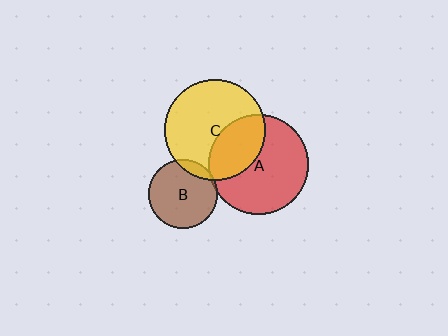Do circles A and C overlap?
Yes.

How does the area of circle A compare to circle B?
Approximately 2.1 times.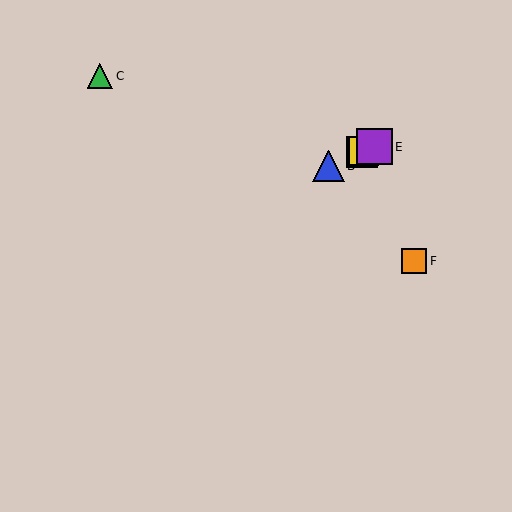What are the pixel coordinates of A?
Object A is at (362, 152).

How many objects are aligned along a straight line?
4 objects (A, B, D, E) are aligned along a straight line.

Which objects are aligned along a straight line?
Objects A, B, D, E are aligned along a straight line.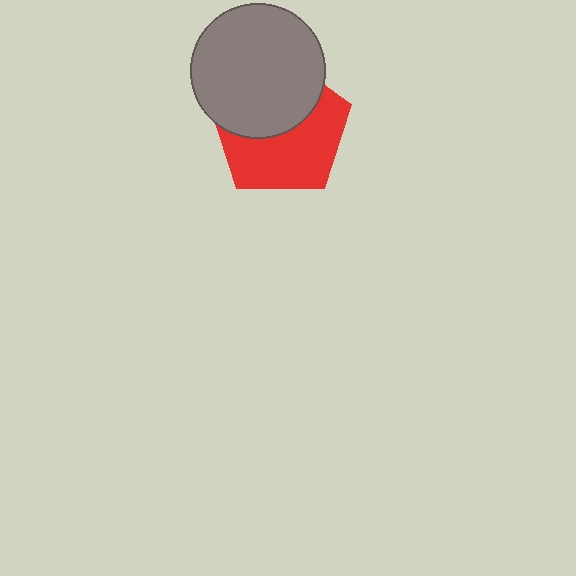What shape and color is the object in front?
The object in front is a gray circle.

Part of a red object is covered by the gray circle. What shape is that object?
It is a pentagon.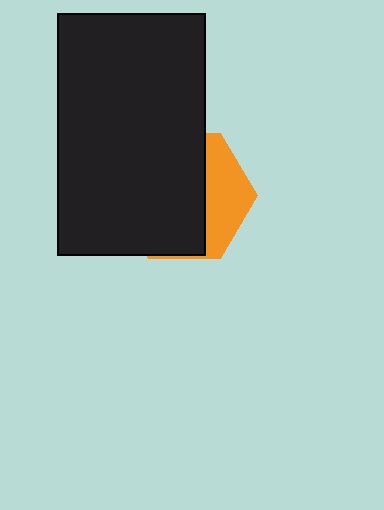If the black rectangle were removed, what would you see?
You would see the complete orange hexagon.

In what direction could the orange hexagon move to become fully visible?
The orange hexagon could move right. That would shift it out from behind the black rectangle entirely.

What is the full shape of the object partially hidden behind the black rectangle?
The partially hidden object is an orange hexagon.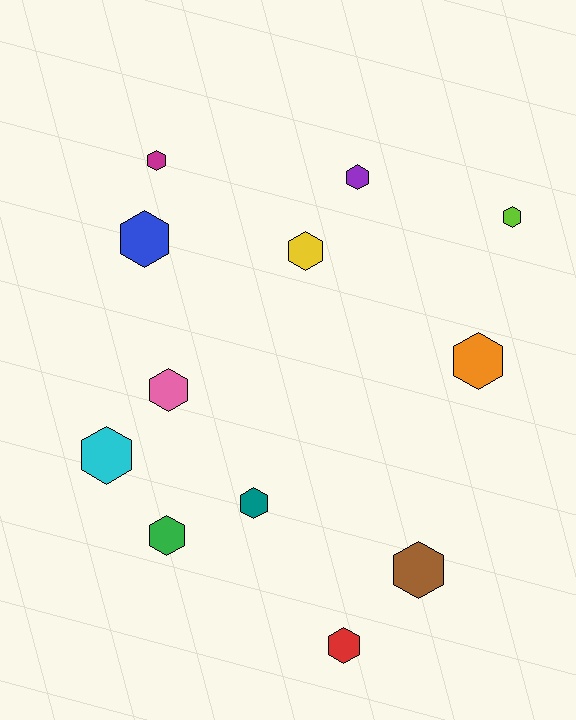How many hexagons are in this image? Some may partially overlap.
There are 12 hexagons.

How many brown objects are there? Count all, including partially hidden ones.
There is 1 brown object.